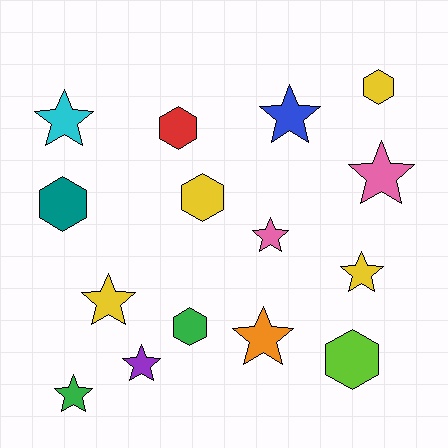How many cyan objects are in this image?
There is 1 cyan object.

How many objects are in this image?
There are 15 objects.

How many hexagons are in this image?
There are 6 hexagons.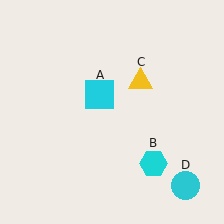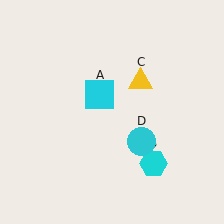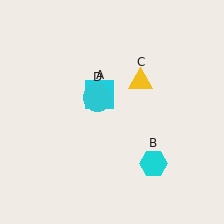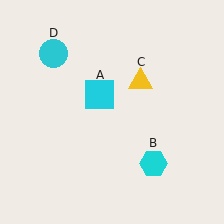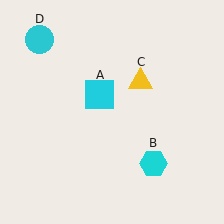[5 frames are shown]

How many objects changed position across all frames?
1 object changed position: cyan circle (object D).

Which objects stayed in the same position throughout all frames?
Cyan square (object A) and cyan hexagon (object B) and yellow triangle (object C) remained stationary.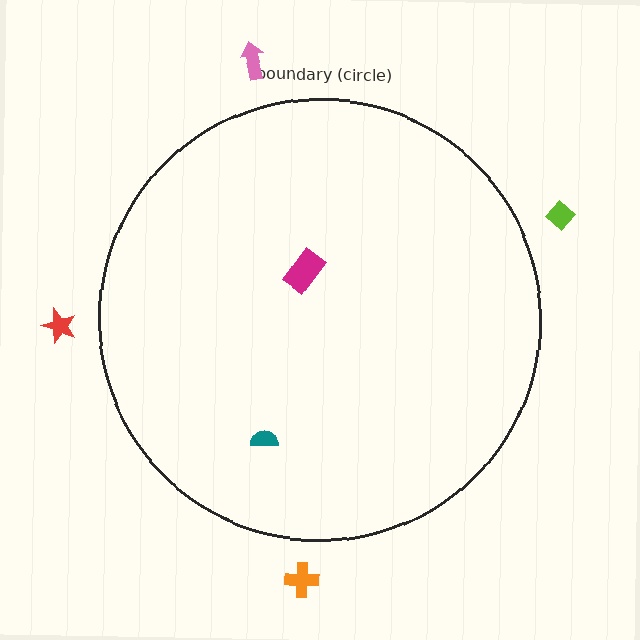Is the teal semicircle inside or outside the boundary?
Inside.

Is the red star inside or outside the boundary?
Outside.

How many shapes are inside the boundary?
2 inside, 4 outside.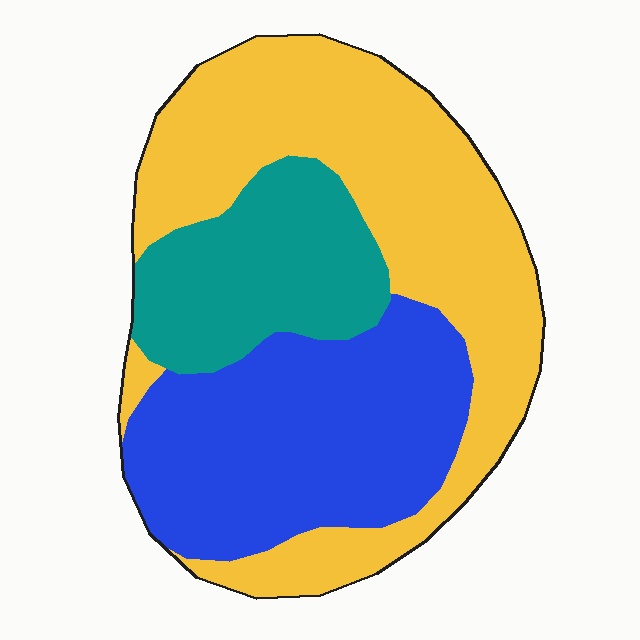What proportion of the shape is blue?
Blue takes up about one third (1/3) of the shape.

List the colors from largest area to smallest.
From largest to smallest: yellow, blue, teal.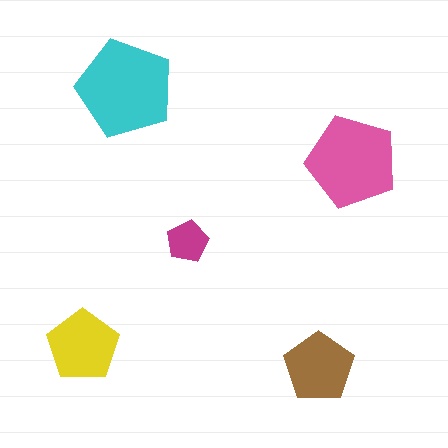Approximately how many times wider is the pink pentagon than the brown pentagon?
About 1.5 times wider.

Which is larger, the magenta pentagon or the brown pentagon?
The brown one.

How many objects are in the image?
There are 5 objects in the image.